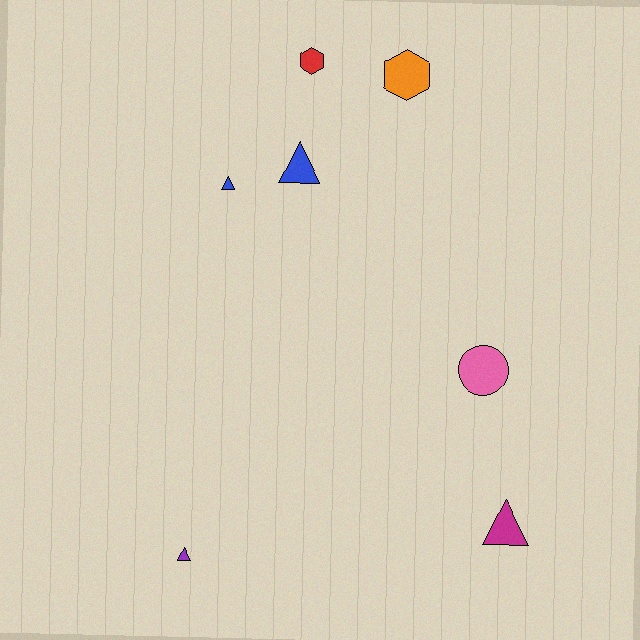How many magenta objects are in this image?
There is 1 magenta object.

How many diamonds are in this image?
There are no diamonds.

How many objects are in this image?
There are 7 objects.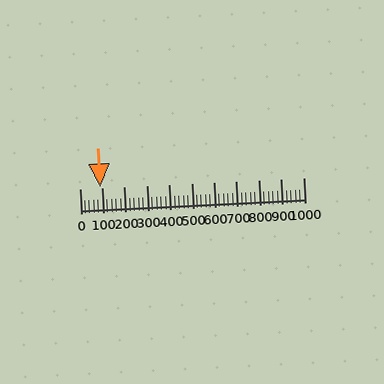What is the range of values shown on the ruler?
The ruler shows values from 0 to 1000.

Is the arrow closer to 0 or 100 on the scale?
The arrow is closer to 100.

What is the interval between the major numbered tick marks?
The major tick marks are spaced 100 units apart.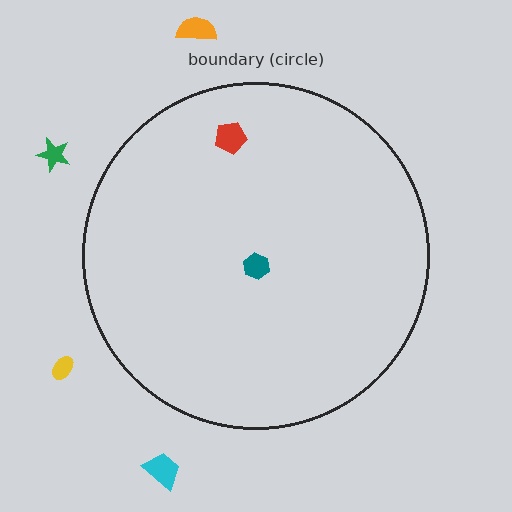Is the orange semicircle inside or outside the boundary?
Outside.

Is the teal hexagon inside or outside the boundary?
Inside.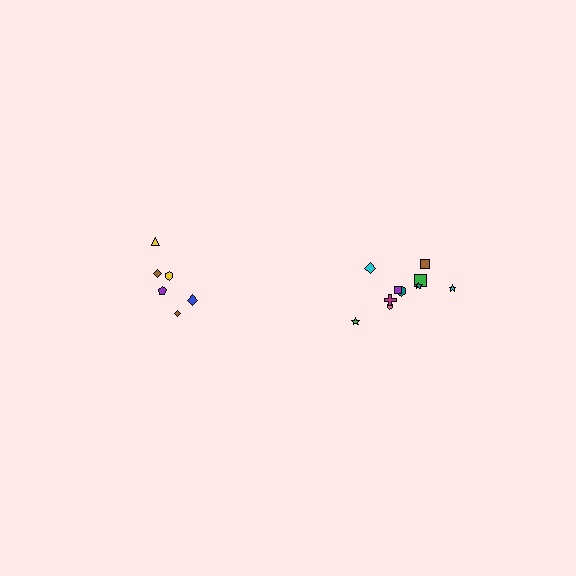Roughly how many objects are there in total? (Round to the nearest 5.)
Roughly 15 objects in total.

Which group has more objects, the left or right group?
The right group.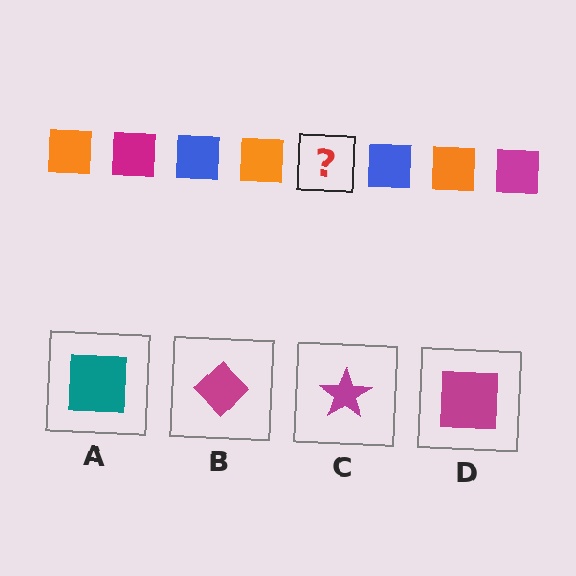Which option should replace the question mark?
Option D.